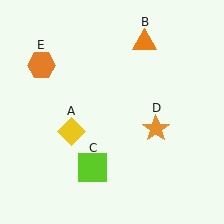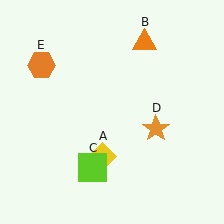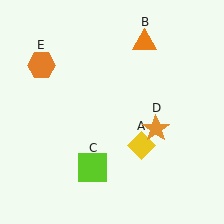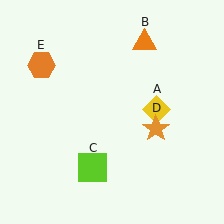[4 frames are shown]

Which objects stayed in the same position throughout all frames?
Orange triangle (object B) and lime square (object C) and orange star (object D) and orange hexagon (object E) remained stationary.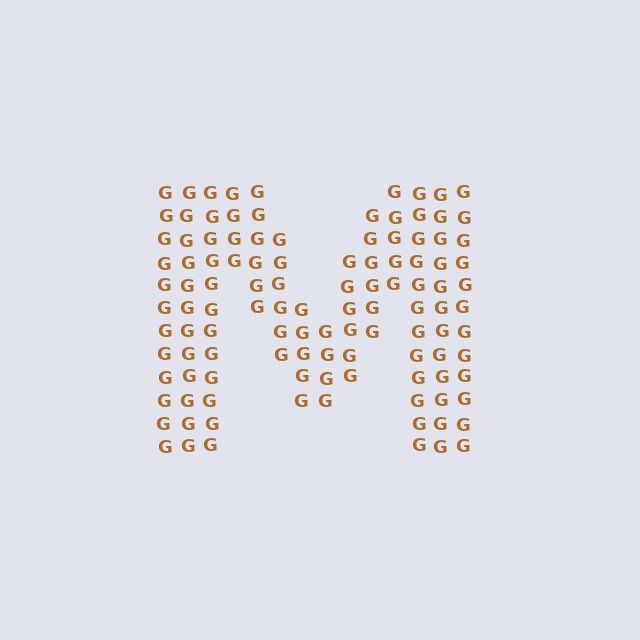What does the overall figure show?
The overall figure shows the letter M.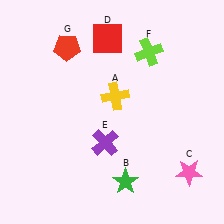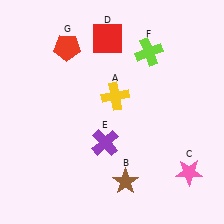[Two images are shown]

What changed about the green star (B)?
In Image 1, B is green. In Image 2, it changed to brown.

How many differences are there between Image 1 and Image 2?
There is 1 difference between the two images.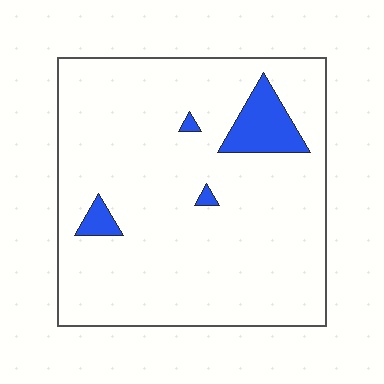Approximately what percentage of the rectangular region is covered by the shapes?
Approximately 10%.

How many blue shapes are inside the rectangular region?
4.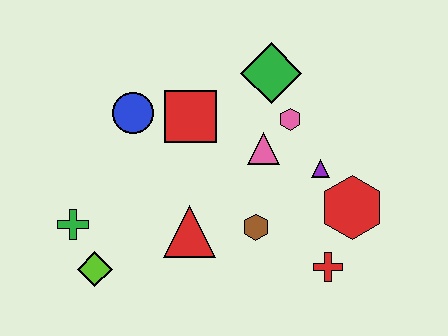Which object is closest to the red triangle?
The brown hexagon is closest to the red triangle.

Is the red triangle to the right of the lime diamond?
Yes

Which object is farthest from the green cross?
The red hexagon is farthest from the green cross.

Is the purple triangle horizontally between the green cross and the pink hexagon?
No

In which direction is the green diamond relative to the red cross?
The green diamond is above the red cross.